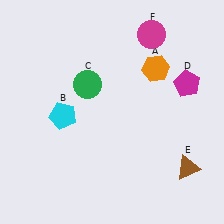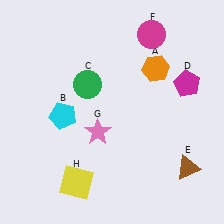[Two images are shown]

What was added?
A pink star (G), a yellow square (H) were added in Image 2.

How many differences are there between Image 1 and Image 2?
There are 2 differences between the two images.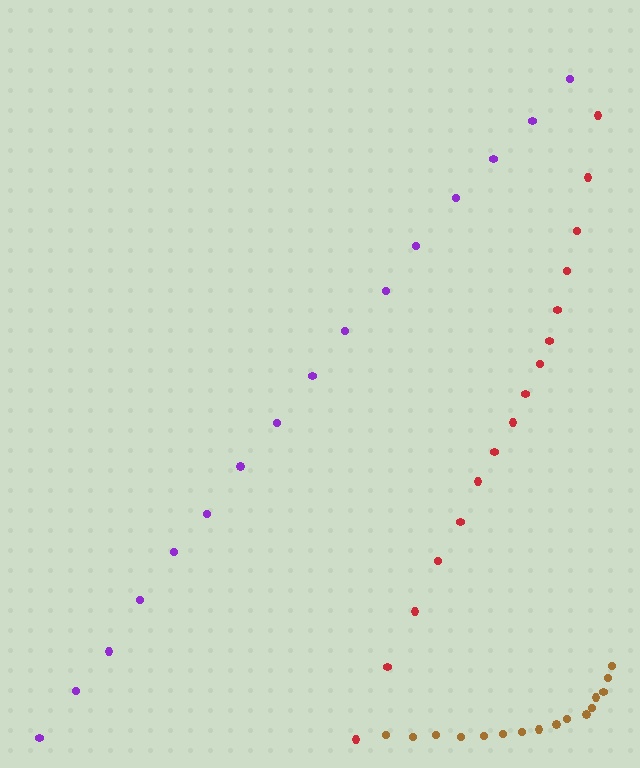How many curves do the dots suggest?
There are 3 distinct paths.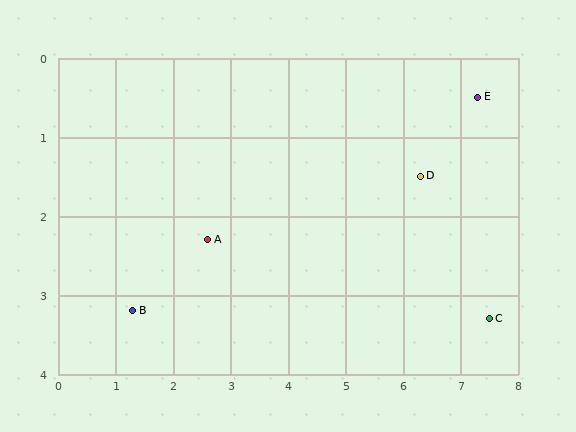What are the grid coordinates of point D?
Point D is at approximately (6.3, 1.5).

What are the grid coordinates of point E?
Point E is at approximately (7.3, 0.5).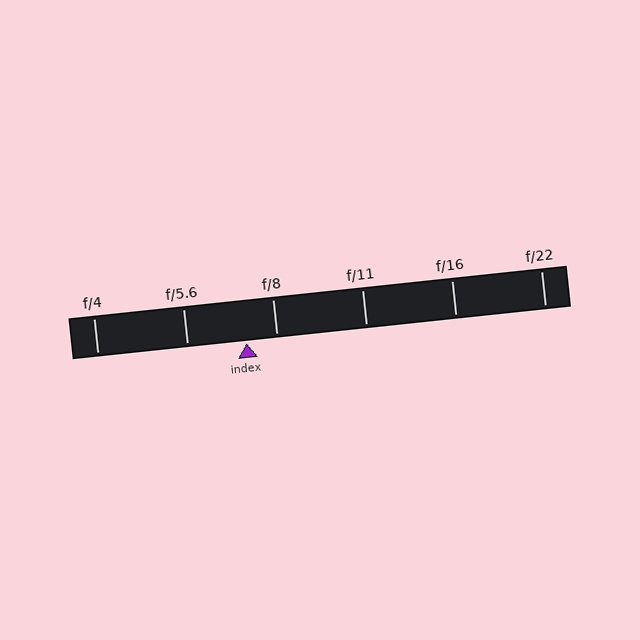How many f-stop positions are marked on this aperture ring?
There are 6 f-stop positions marked.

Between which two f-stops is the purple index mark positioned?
The index mark is between f/5.6 and f/8.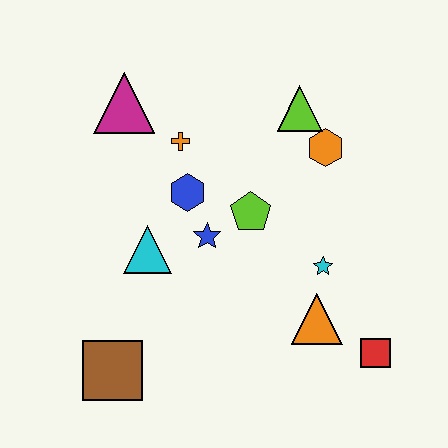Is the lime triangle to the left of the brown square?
No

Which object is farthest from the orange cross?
The red square is farthest from the orange cross.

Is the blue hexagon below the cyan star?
No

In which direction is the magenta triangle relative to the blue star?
The magenta triangle is above the blue star.